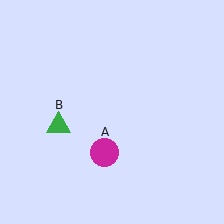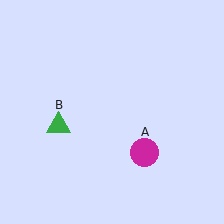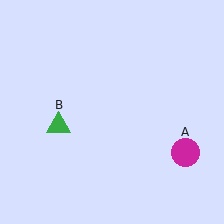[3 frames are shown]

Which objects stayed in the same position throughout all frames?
Green triangle (object B) remained stationary.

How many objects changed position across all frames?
1 object changed position: magenta circle (object A).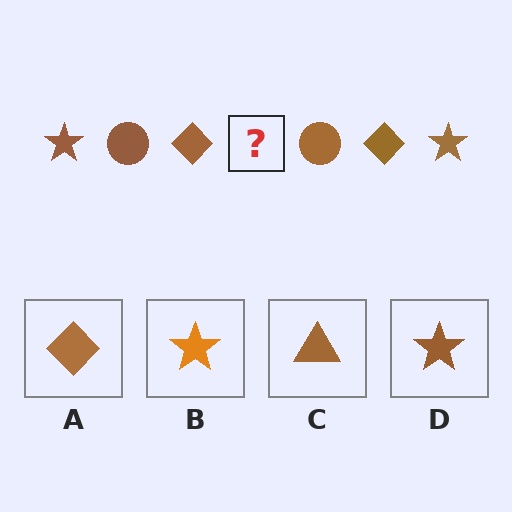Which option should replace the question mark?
Option D.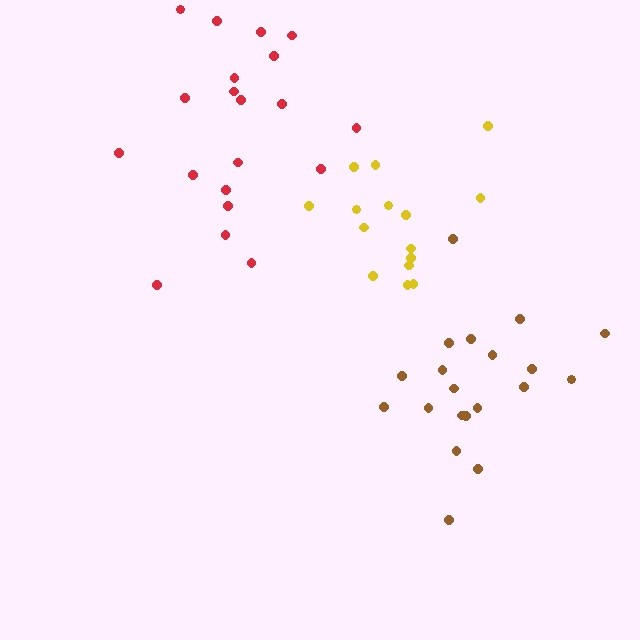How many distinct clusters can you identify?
There are 3 distinct clusters.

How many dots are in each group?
Group 1: 15 dots, Group 2: 20 dots, Group 3: 20 dots (55 total).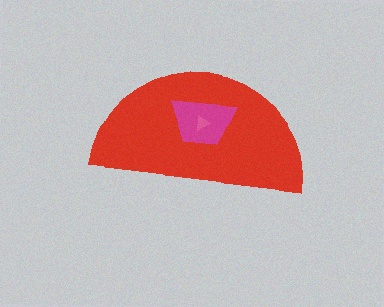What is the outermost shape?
The red semicircle.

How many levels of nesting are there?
3.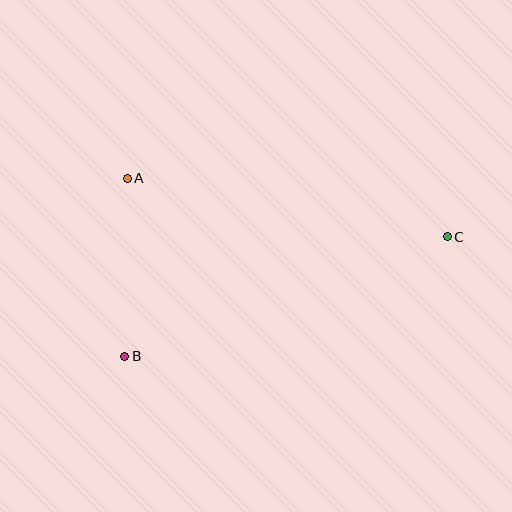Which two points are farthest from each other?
Points B and C are farthest from each other.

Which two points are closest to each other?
Points A and B are closest to each other.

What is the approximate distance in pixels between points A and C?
The distance between A and C is approximately 326 pixels.